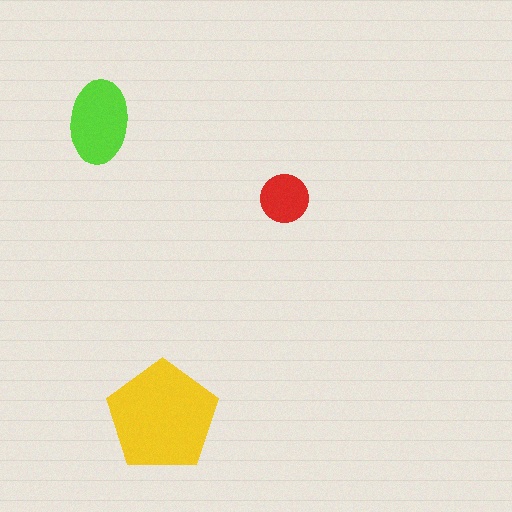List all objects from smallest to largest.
The red circle, the lime ellipse, the yellow pentagon.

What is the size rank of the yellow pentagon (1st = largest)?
1st.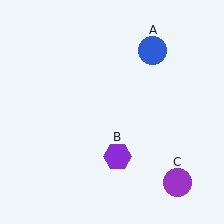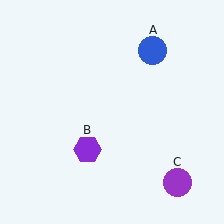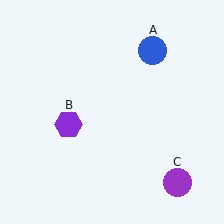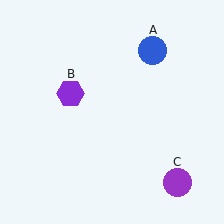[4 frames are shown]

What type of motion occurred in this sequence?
The purple hexagon (object B) rotated clockwise around the center of the scene.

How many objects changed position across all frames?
1 object changed position: purple hexagon (object B).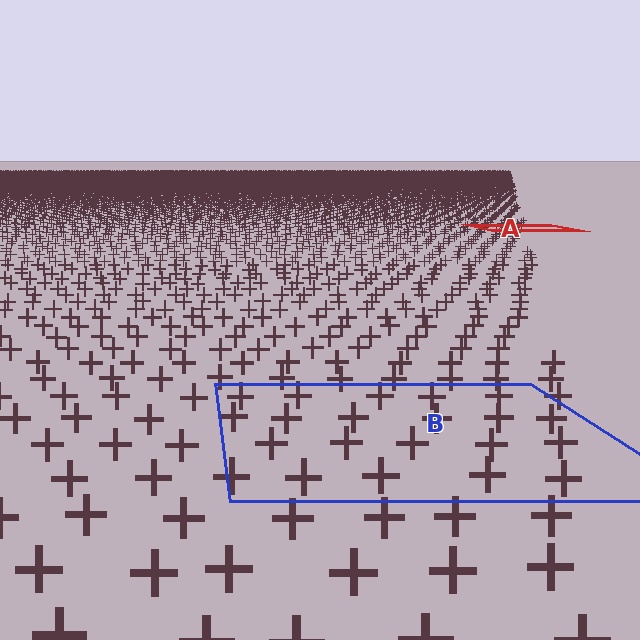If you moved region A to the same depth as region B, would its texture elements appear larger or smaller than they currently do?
They would appear larger. At a closer depth, the same texture elements are projected at a bigger on-screen size.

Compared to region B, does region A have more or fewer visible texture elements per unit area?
Region A has more texture elements per unit area — they are packed more densely because it is farther away.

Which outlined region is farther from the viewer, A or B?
Region A is farther from the viewer — the texture elements inside it appear smaller and more densely packed.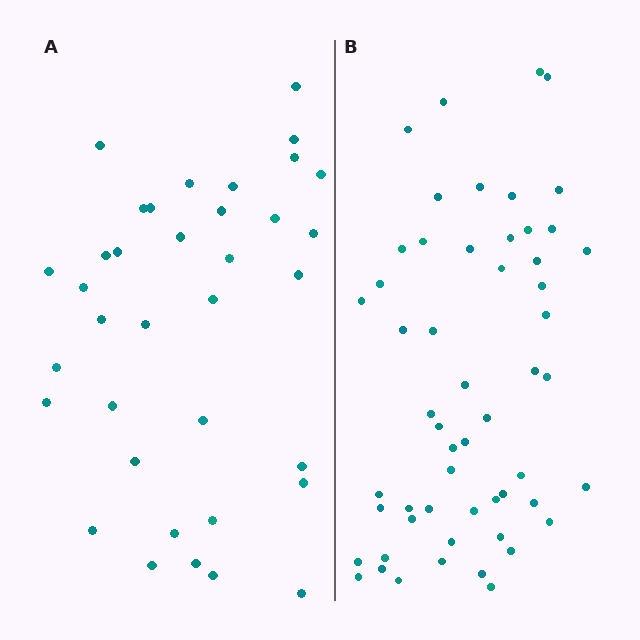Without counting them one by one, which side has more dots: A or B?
Region B (the right region) has more dots.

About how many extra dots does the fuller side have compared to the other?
Region B has approximately 20 more dots than region A.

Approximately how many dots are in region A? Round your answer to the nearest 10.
About 40 dots. (The exact count is 36, which rounds to 40.)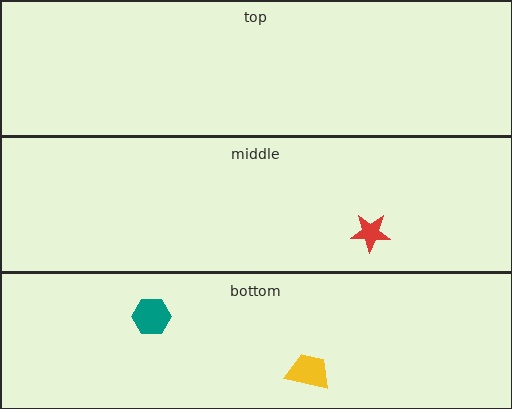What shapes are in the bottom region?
The teal hexagon, the yellow trapezoid.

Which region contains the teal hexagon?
The bottom region.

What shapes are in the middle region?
The red star.